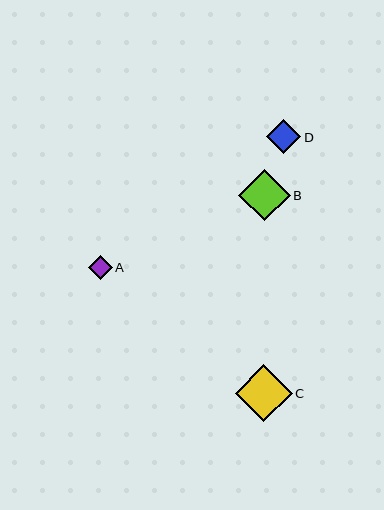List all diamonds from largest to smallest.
From largest to smallest: C, B, D, A.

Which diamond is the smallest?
Diamond A is the smallest with a size of approximately 24 pixels.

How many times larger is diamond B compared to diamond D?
Diamond B is approximately 1.5 times the size of diamond D.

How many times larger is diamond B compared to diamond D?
Diamond B is approximately 1.5 times the size of diamond D.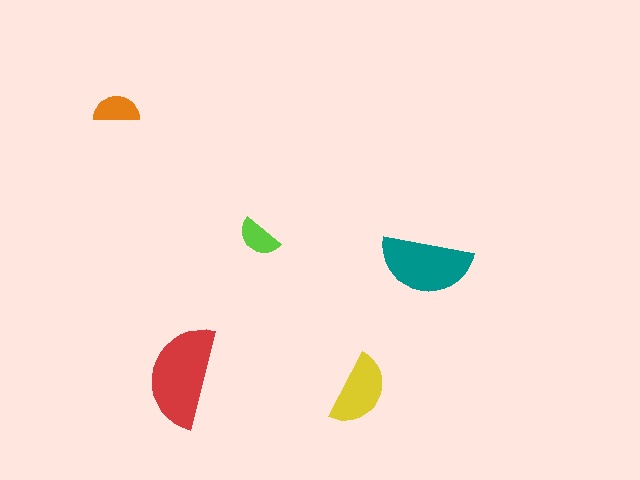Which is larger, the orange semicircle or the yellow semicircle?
The yellow one.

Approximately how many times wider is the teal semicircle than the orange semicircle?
About 2 times wider.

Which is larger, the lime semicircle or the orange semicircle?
The orange one.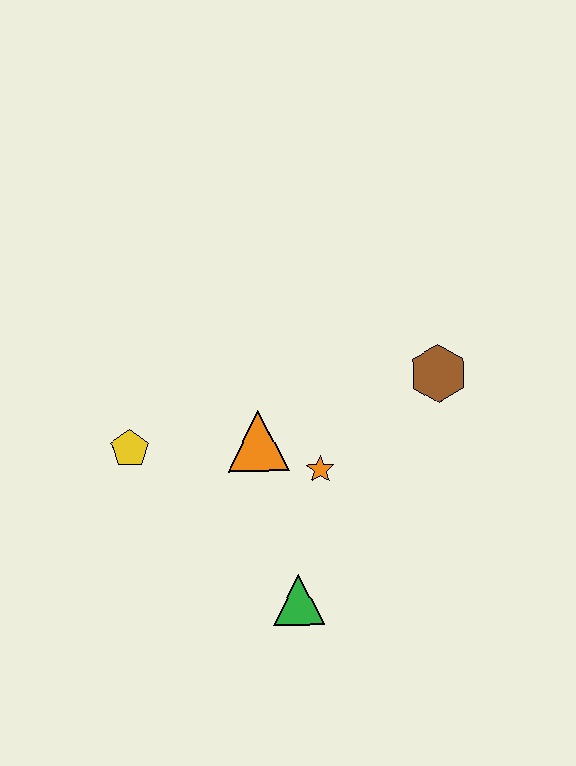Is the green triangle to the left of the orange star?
Yes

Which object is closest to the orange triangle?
The orange star is closest to the orange triangle.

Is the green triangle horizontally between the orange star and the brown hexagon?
No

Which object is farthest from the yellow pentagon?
The brown hexagon is farthest from the yellow pentagon.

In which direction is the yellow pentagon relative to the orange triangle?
The yellow pentagon is to the left of the orange triangle.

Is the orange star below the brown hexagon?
Yes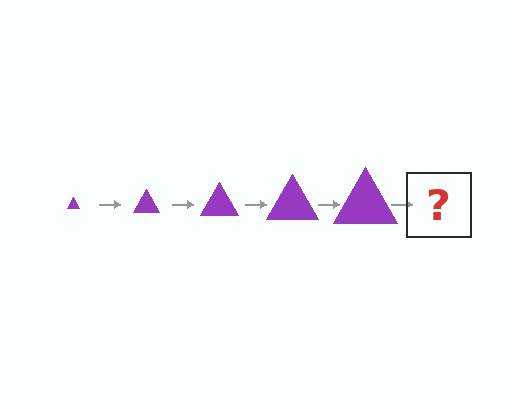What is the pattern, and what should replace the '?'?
The pattern is that the triangle gets progressively larger each step. The '?' should be a purple triangle, larger than the previous one.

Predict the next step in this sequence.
The next step is a purple triangle, larger than the previous one.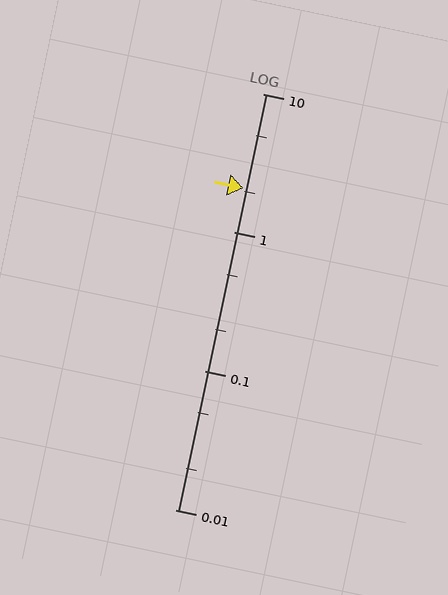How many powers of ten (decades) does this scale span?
The scale spans 3 decades, from 0.01 to 10.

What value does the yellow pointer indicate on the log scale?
The pointer indicates approximately 2.1.